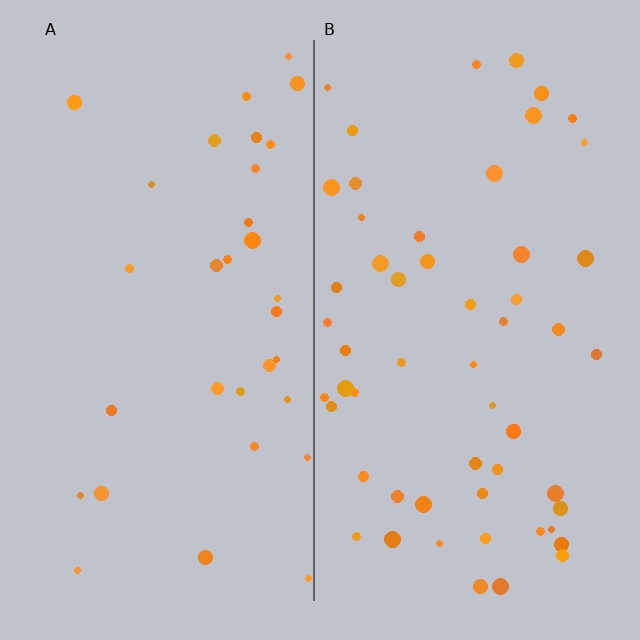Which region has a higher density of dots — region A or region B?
B (the right).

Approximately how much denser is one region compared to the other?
Approximately 1.7× — region B over region A.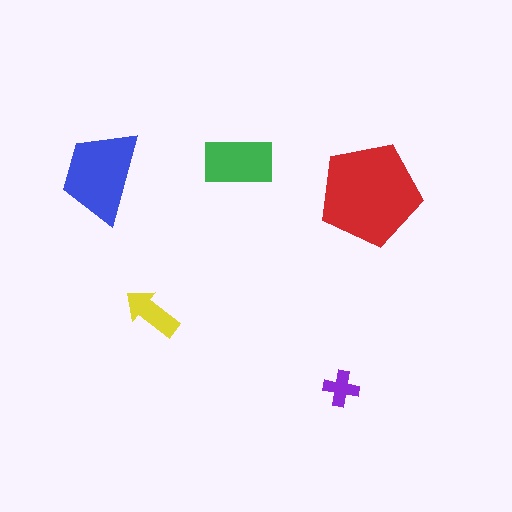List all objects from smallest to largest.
The purple cross, the yellow arrow, the green rectangle, the blue trapezoid, the red pentagon.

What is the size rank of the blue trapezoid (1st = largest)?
2nd.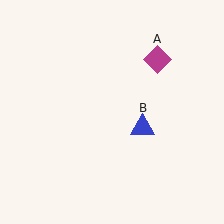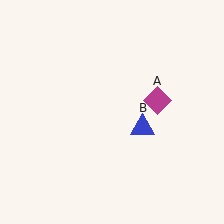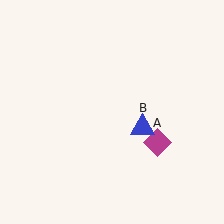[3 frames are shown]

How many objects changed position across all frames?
1 object changed position: magenta diamond (object A).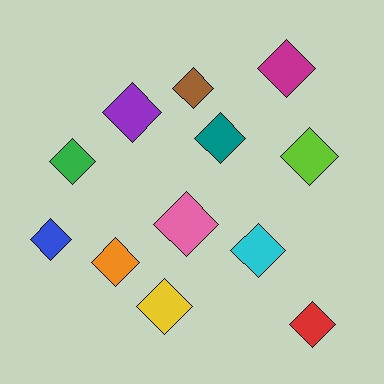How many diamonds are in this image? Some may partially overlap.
There are 12 diamonds.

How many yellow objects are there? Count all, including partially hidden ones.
There is 1 yellow object.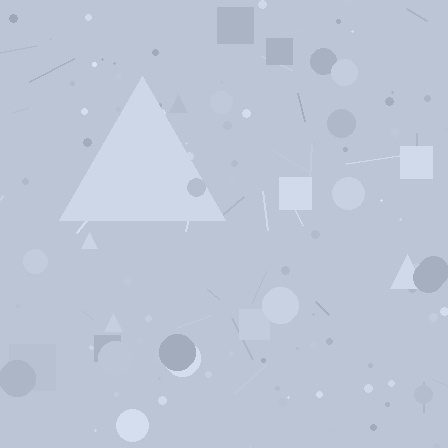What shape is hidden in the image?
A triangle is hidden in the image.